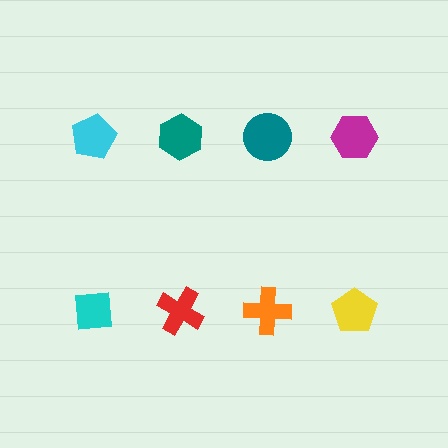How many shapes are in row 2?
4 shapes.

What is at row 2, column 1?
A cyan square.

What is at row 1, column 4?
A magenta hexagon.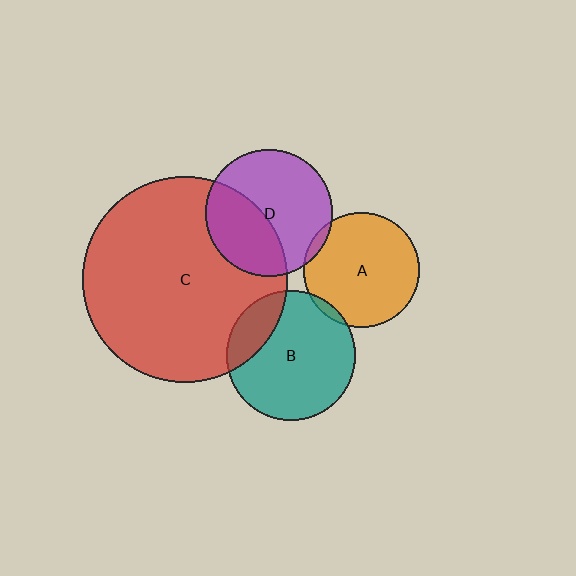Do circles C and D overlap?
Yes.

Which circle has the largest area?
Circle C (red).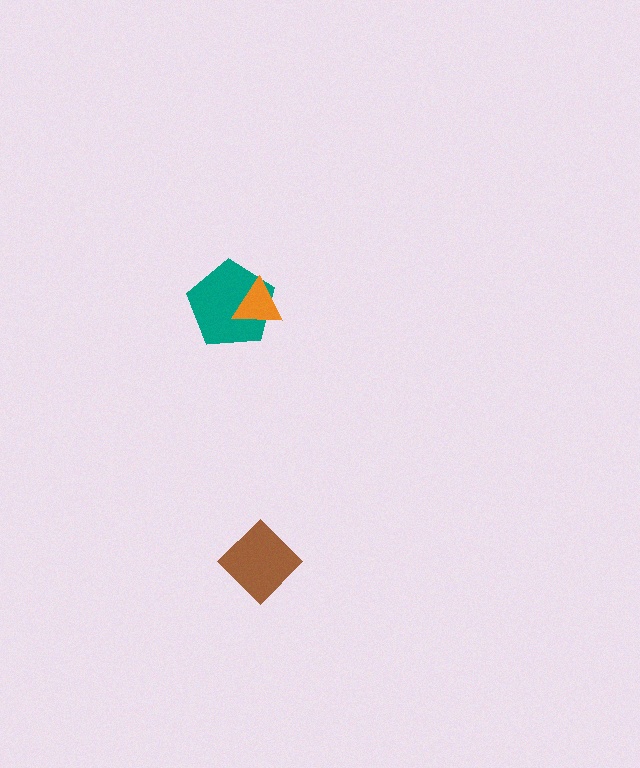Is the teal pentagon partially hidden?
Yes, it is partially covered by another shape.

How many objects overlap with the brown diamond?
0 objects overlap with the brown diamond.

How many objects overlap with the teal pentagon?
1 object overlaps with the teal pentagon.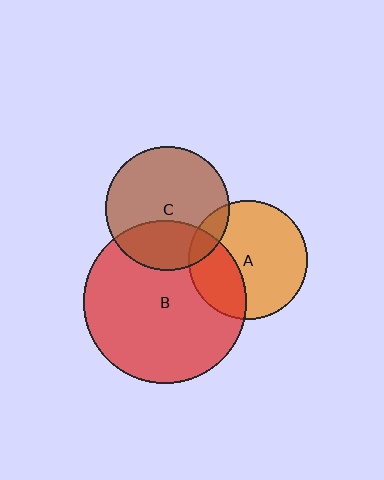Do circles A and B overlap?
Yes.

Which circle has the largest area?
Circle B (red).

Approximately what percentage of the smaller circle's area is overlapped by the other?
Approximately 30%.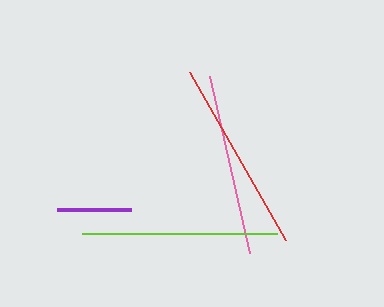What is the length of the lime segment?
The lime segment is approximately 195 pixels long.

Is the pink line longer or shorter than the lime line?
The lime line is longer than the pink line.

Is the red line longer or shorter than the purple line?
The red line is longer than the purple line.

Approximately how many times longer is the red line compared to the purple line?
The red line is approximately 2.6 times the length of the purple line.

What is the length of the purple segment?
The purple segment is approximately 74 pixels long.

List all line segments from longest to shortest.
From longest to shortest: lime, red, pink, purple.